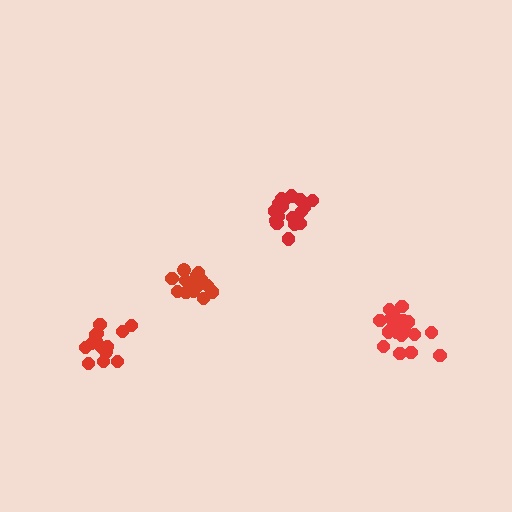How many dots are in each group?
Group 1: 15 dots, Group 2: 21 dots, Group 3: 16 dots, Group 4: 19 dots (71 total).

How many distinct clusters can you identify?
There are 4 distinct clusters.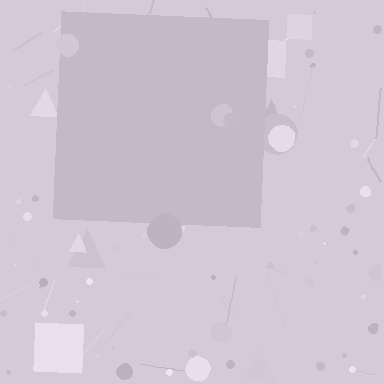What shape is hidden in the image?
A square is hidden in the image.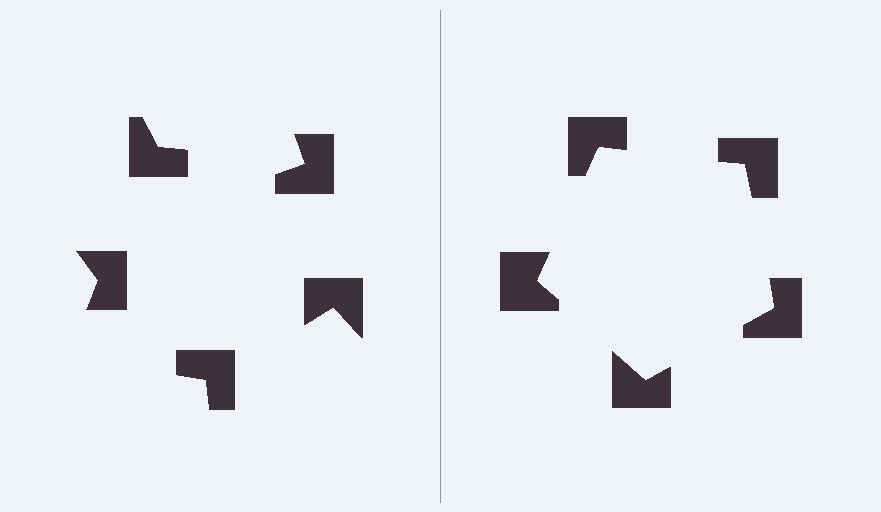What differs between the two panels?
The notched squares are positioned identically on both sides; only the wedge orientations differ. On the right they align to a pentagon; on the left they are misaligned.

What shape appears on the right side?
An illusory pentagon.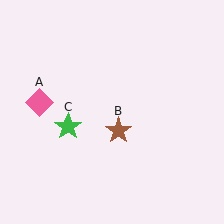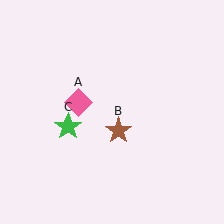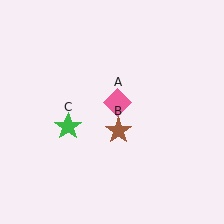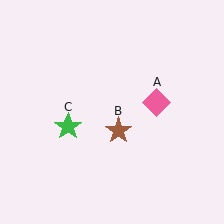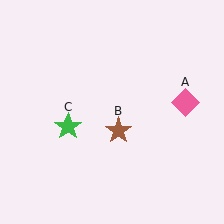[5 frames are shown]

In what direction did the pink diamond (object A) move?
The pink diamond (object A) moved right.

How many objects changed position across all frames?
1 object changed position: pink diamond (object A).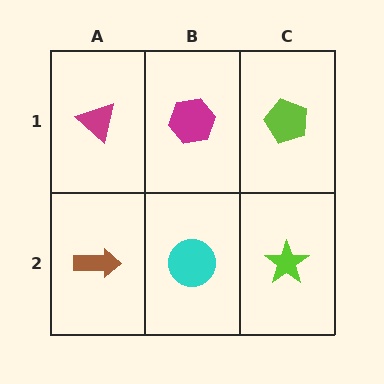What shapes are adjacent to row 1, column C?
A lime star (row 2, column C), a magenta hexagon (row 1, column B).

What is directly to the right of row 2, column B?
A lime star.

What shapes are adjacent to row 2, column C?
A lime pentagon (row 1, column C), a cyan circle (row 2, column B).